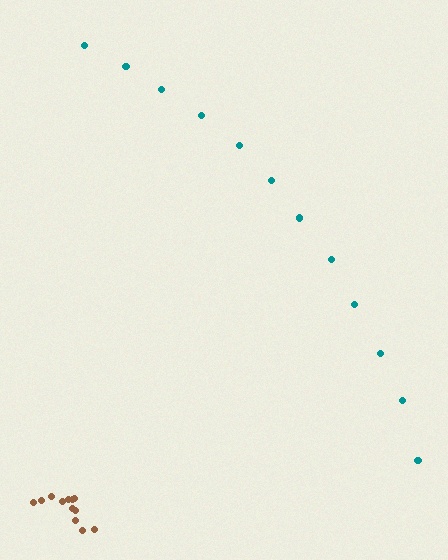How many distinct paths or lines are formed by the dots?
There are 2 distinct paths.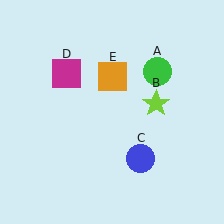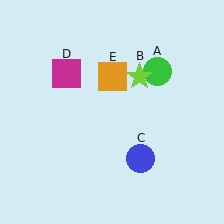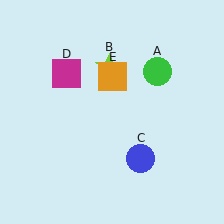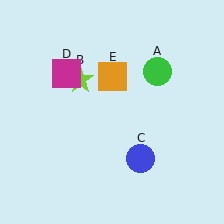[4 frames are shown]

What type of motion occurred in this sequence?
The lime star (object B) rotated counterclockwise around the center of the scene.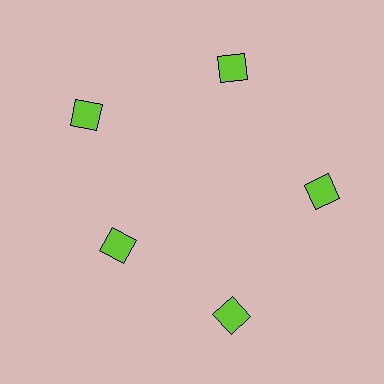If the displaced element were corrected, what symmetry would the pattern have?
It would have 5-fold rotational symmetry — the pattern would map onto itself every 72 degrees.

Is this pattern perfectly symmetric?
No. The 5 lime squares are arranged in a ring, but one element near the 8 o'clock position is pulled inward toward the center, breaking the 5-fold rotational symmetry.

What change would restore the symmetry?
The symmetry would be restored by moving it outward, back onto the ring so that all 5 squares sit at equal angles and equal distance from the center.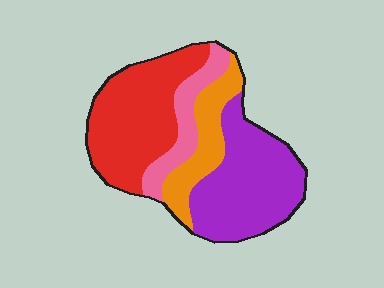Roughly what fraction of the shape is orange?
Orange covers 16% of the shape.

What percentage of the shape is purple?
Purple takes up about three eighths (3/8) of the shape.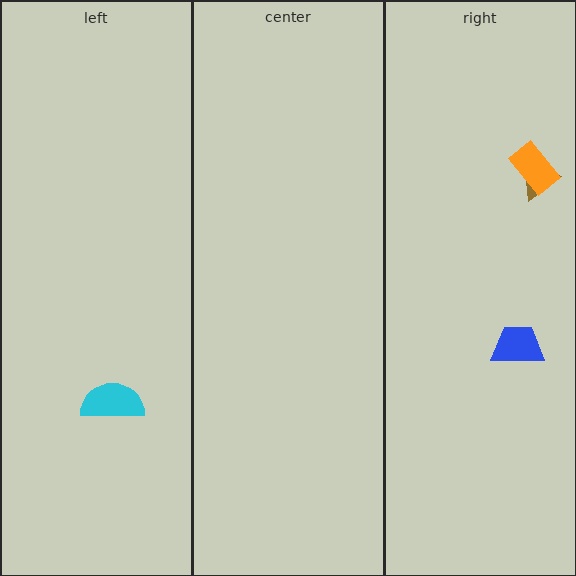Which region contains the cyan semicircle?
The left region.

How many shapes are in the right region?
3.